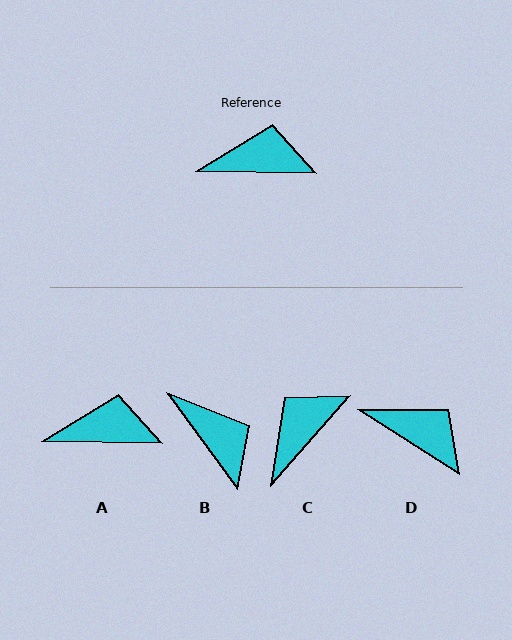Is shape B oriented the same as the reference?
No, it is off by about 53 degrees.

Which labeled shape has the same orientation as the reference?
A.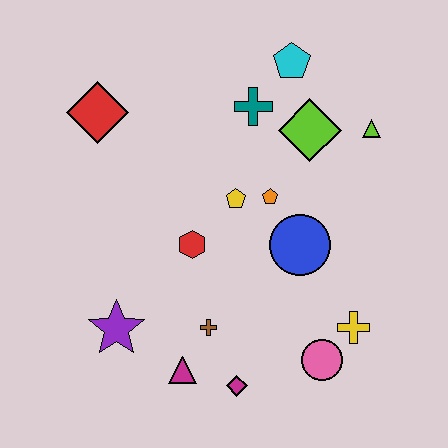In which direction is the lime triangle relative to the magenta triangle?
The lime triangle is above the magenta triangle.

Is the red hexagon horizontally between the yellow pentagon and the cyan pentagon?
No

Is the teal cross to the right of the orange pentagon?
No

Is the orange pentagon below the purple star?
No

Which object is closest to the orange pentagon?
The yellow pentagon is closest to the orange pentagon.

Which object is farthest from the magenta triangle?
The cyan pentagon is farthest from the magenta triangle.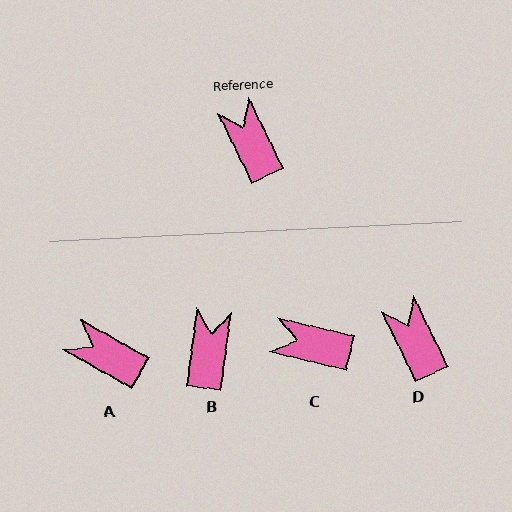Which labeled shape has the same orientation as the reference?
D.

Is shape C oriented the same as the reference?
No, it is off by about 50 degrees.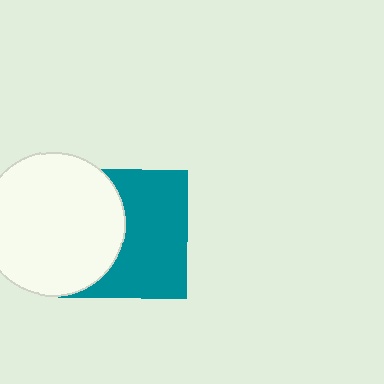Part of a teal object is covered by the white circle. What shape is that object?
It is a square.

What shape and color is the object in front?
The object in front is a white circle.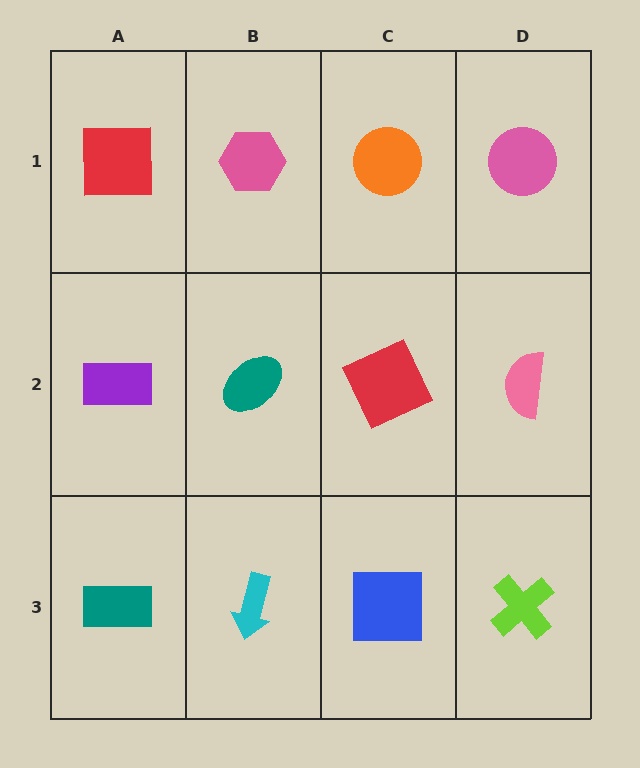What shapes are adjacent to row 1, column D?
A pink semicircle (row 2, column D), an orange circle (row 1, column C).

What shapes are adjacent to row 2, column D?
A pink circle (row 1, column D), a lime cross (row 3, column D), a red square (row 2, column C).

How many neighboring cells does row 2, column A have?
3.